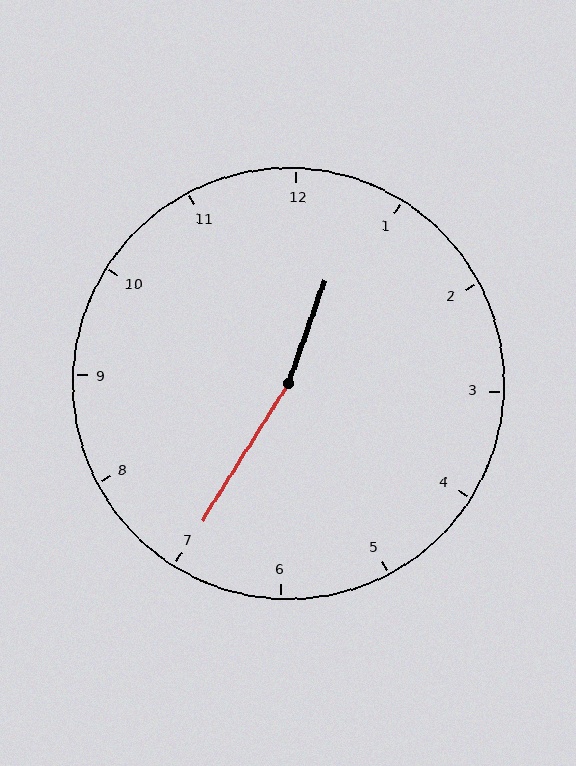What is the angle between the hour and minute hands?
Approximately 168 degrees.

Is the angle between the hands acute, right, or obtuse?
It is obtuse.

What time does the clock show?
12:35.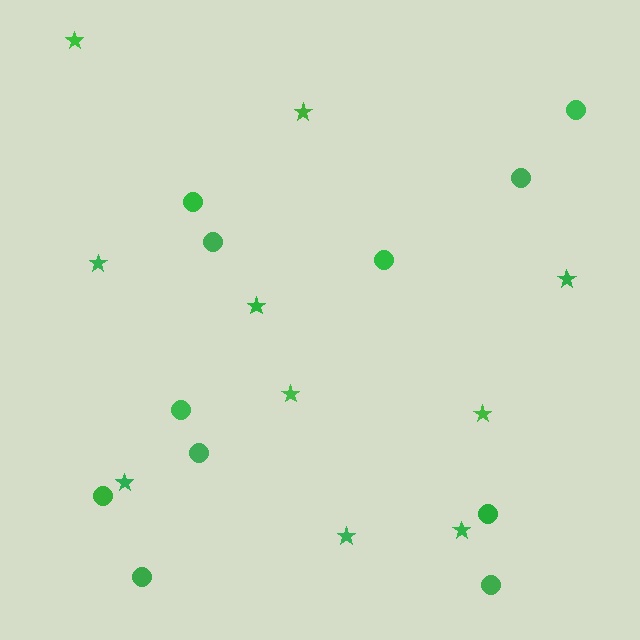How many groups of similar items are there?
There are 2 groups: one group of circles (11) and one group of stars (10).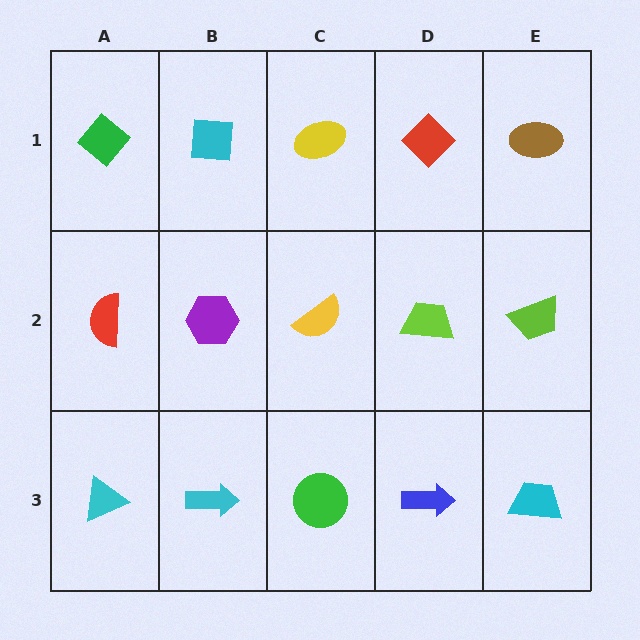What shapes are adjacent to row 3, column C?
A yellow semicircle (row 2, column C), a cyan arrow (row 3, column B), a blue arrow (row 3, column D).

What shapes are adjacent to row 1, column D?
A lime trapezoid (row 2, column D), a yellow ellipse (row 1, column C), a brown ellipse (row 1, column E).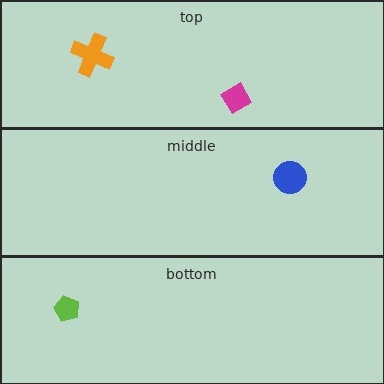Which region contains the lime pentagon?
The bottom region.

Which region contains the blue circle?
The middle region.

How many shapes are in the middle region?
1.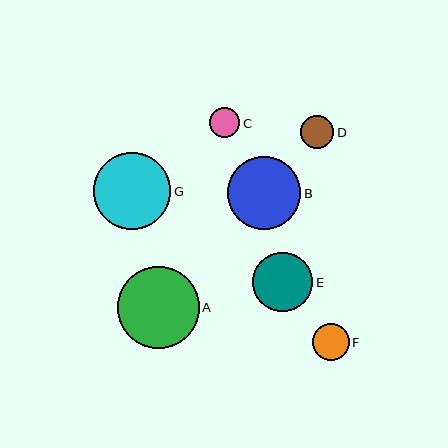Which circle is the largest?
Circle A is the largest with a size of approximately 81 pixels.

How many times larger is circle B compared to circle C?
Circle B is approximately 2.4 times the size of circle C.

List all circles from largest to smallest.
From largest to smallest: A, G, B, E, F, D, C.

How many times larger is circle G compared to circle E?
Circle G is approximately 1.3 times the size of circle E.